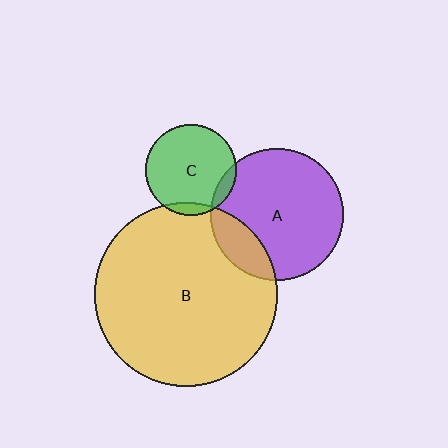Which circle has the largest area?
Circle B (yellow).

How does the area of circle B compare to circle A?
Approximately 1.9 times.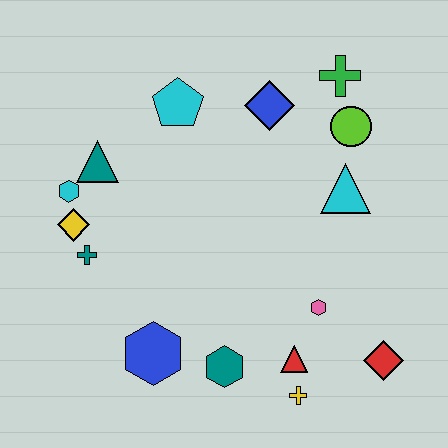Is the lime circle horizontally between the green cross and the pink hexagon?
No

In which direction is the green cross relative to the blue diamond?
The green cross is to the right of the blue diamond.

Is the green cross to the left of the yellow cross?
No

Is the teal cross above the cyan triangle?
No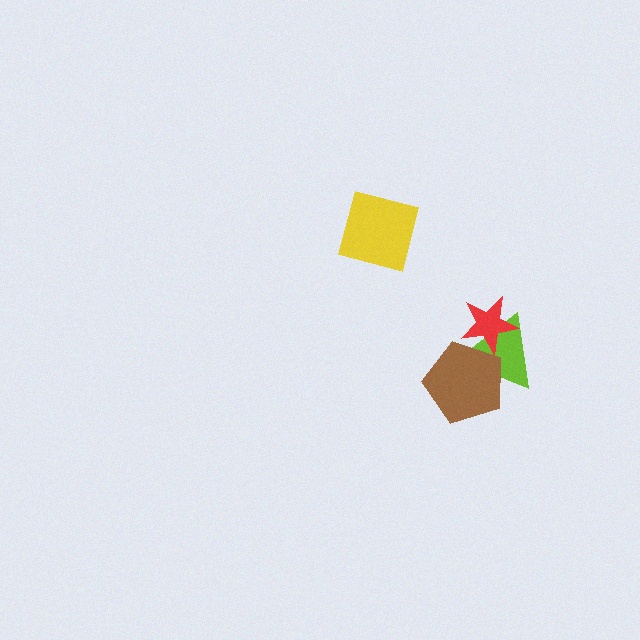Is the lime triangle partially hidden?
Yes, it is partially covered by another shape.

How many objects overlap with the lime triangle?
2 objects overlap with the lime triangle.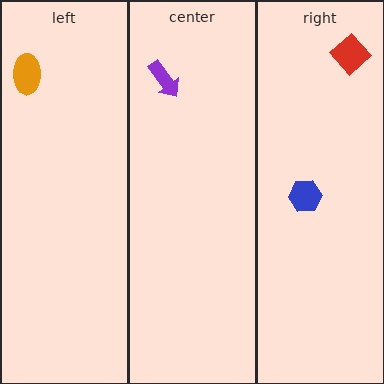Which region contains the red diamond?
The right region.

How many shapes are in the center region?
1.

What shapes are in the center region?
The purple arrow.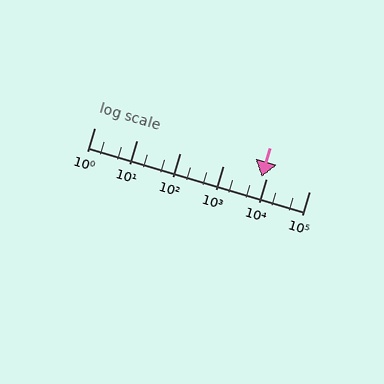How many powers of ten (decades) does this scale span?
The scale spans 5 decades, from 1 to 100000.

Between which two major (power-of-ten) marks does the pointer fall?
The pointer is between 1000 and 10000.